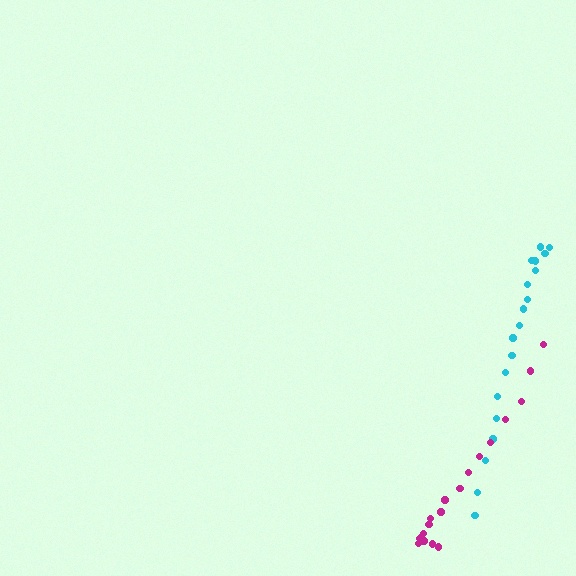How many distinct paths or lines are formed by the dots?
There are 2 distinct paths.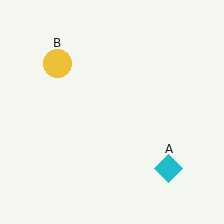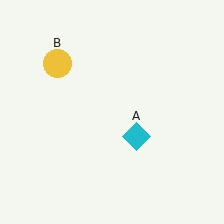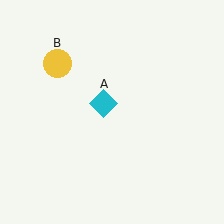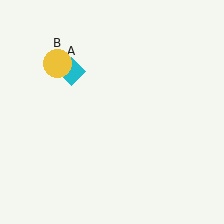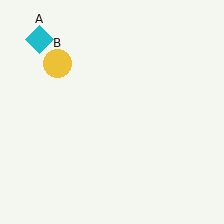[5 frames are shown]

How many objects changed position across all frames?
1 object changed position: cyan diamond (object A).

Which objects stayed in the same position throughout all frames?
Yellow circle (object B) remained stationary.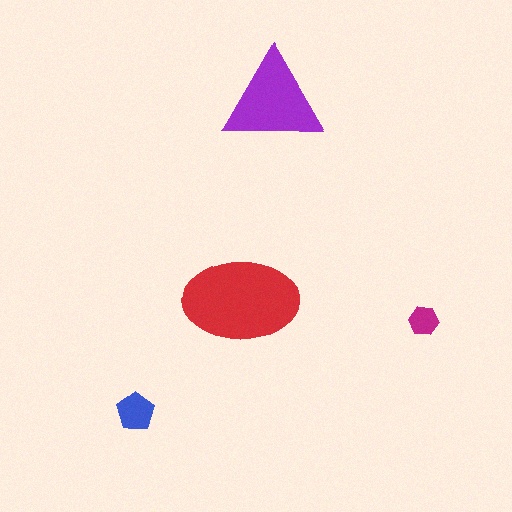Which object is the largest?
The red ellipse.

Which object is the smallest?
The magenta hexagon.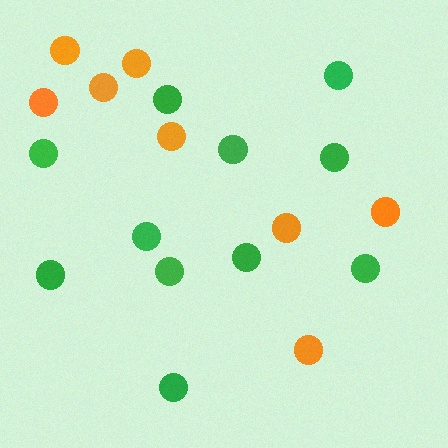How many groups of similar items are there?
There are 2 groups: one group of orange circles (8) and one group of green circles (11).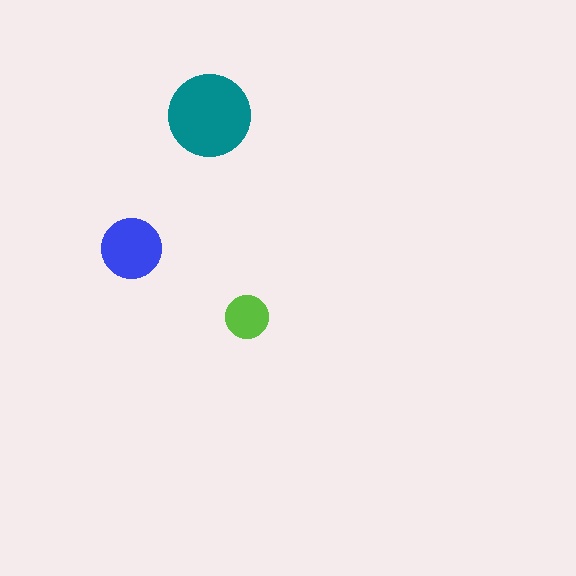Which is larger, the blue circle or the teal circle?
The teal one.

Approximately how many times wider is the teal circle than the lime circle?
About 2 times wider.